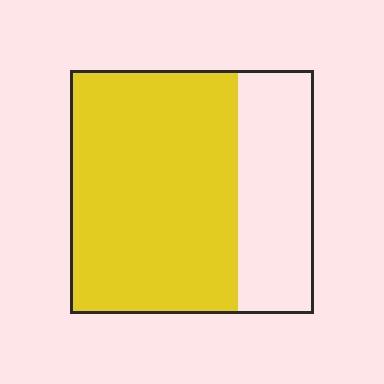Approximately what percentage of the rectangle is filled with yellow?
Approximately 70%.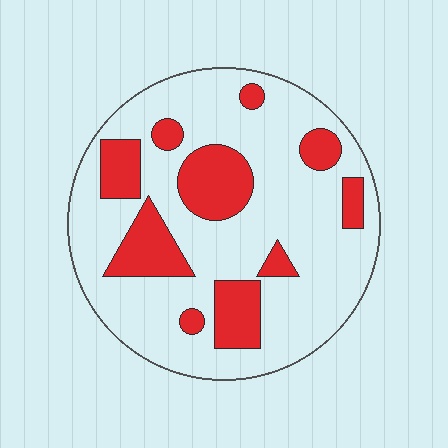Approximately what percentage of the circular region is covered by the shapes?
Approximately 25%.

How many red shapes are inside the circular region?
10.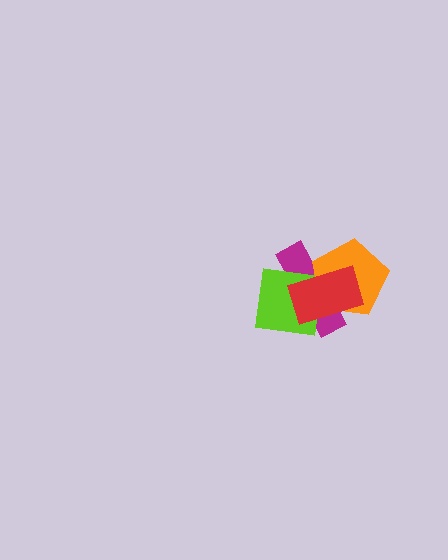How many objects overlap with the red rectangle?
3 objects overlap with the red rectangle.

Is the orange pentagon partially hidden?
Yes, it is partially covered by another shape.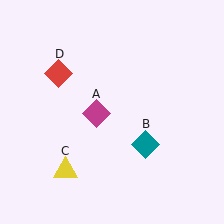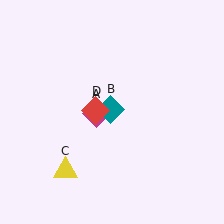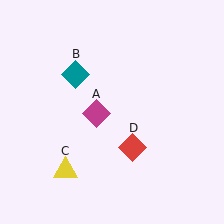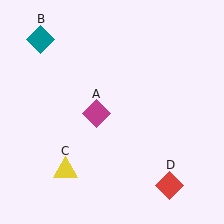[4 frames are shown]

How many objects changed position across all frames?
2 objects changed position: teal diamond (object B), red diamond (object D).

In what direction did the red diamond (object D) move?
The red diamond (object D) moved down and to the right.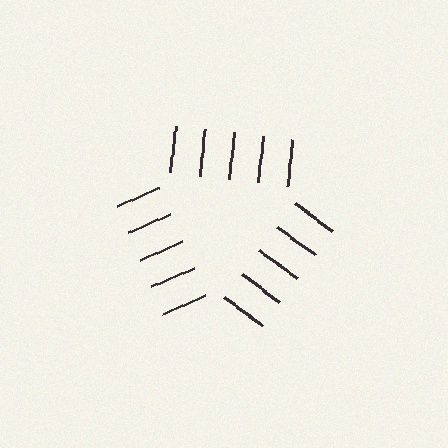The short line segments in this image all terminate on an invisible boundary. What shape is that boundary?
An illusory triangle — the line segments terminate on its edges but no continuous stroke is drawn.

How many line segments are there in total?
15 — 5 along each of the 3 edges.